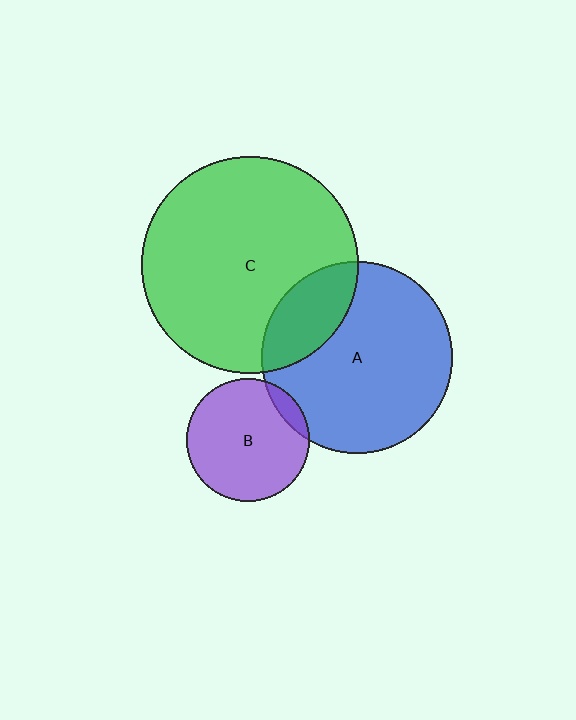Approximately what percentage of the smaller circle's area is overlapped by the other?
Approximately 10%.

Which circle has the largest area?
Circle C (green).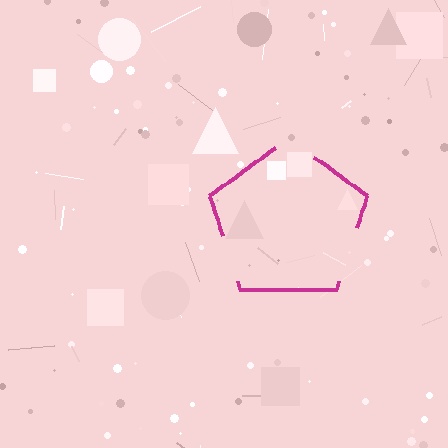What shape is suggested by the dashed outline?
The dashed outline suggests a pentagon.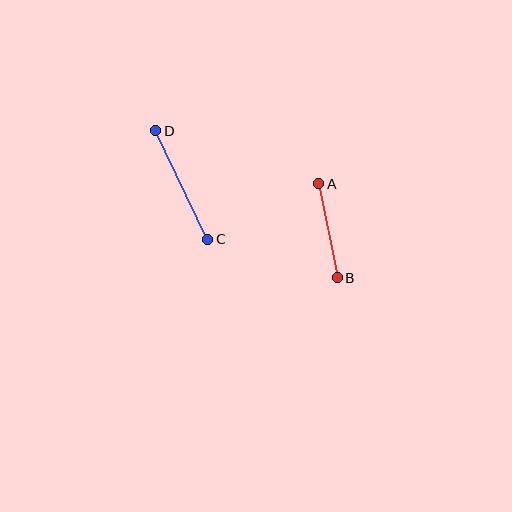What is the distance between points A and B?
The distance is approximately 96 pixels.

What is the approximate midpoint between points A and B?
The midpoint is at approximately (328, 231) pixels.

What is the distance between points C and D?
The distance is approximately 120 pixels.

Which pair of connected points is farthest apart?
Points C and D are farthest apart.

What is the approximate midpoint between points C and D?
The midpoint is at approximately (182, 185) pixels.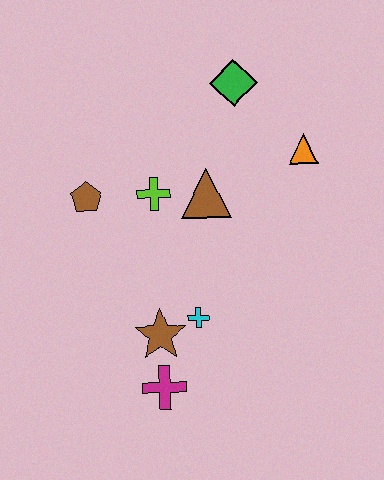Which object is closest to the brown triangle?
The lime cross is closest to the brown triangle.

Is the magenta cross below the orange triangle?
Yes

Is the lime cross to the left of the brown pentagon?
No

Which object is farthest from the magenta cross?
The green diamond is farthest from the magenta cross.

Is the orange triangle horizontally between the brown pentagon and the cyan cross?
No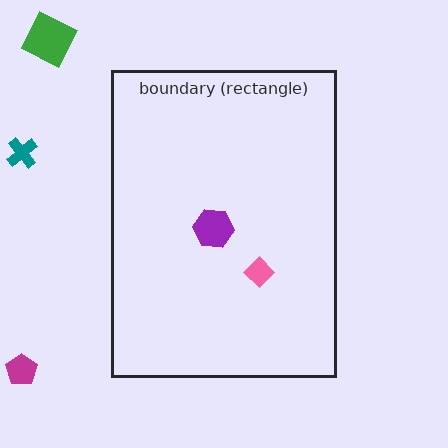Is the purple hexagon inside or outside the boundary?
Inside.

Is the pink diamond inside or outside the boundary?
Inside.